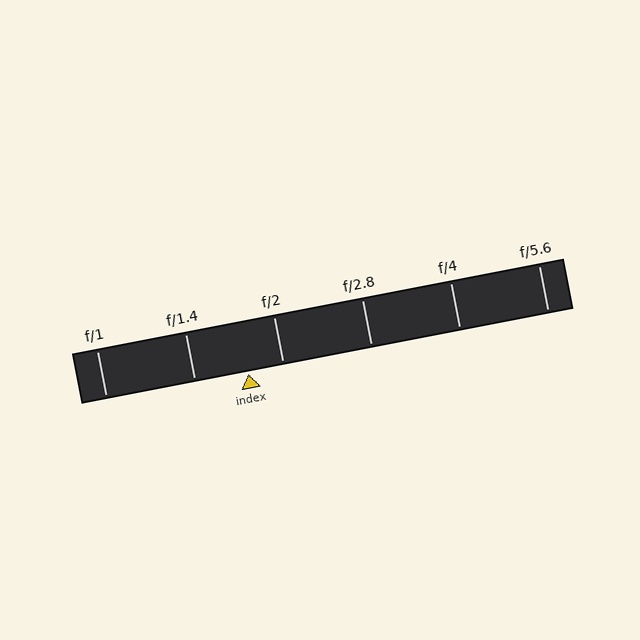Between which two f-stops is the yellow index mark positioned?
The index mark is between f/1.4 and f/2.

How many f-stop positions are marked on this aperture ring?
There are 6 f-stop positions marked.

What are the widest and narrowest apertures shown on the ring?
The widest aperture shown is f/1 and the narrowest is f/5.6.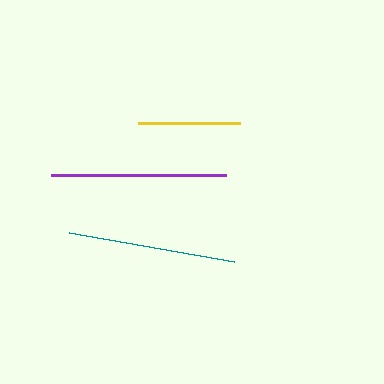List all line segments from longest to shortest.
From longest to shortest: purple, teal, yellow.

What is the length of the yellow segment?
The yellow segment is approximately 102 pixels long.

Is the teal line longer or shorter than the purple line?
The purple line is longer than the teal line.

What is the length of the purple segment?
The purple segment is approximately 174 pixels long.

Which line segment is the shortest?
The yellow line is the shortest at approximately 102 pixels.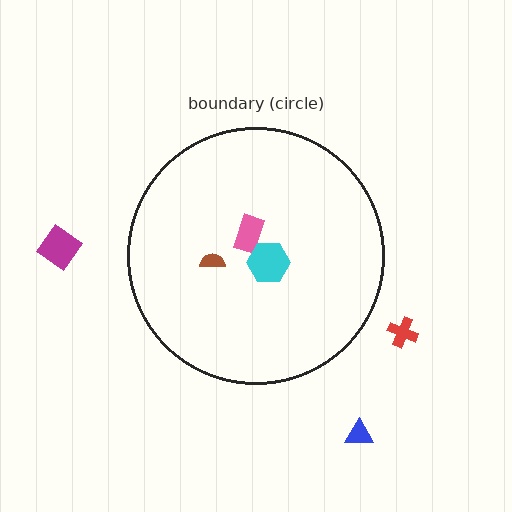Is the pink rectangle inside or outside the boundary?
Inside.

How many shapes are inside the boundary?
3 inside, 3 outside.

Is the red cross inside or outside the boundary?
Outside.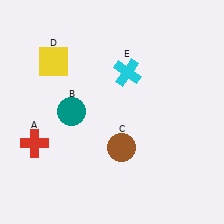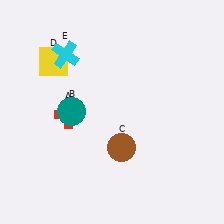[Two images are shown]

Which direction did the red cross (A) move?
The red cross (A) moved right.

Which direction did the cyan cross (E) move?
The cyan cross (E) moved left.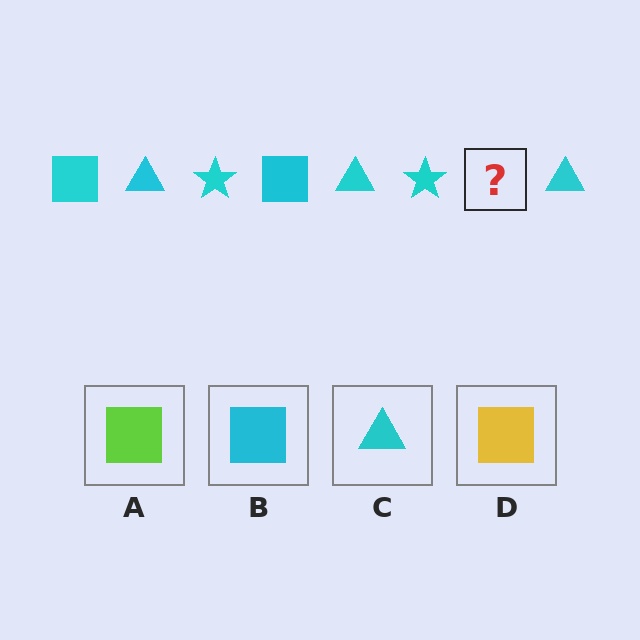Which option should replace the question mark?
Option B.